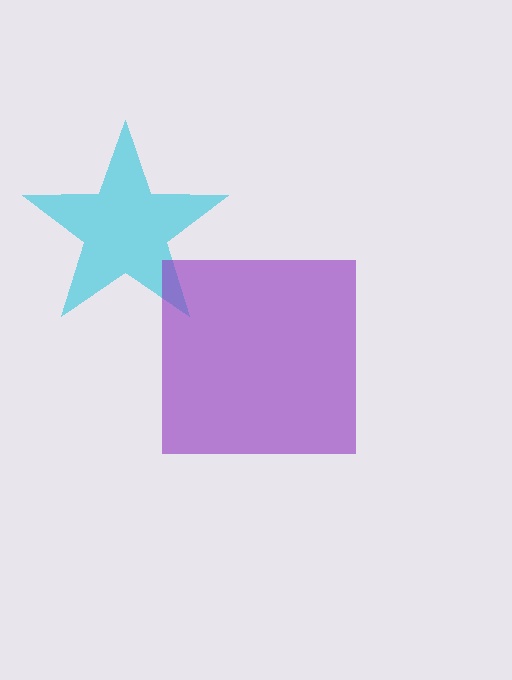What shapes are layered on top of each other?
The layered shapes are: a cyan star, a purple square.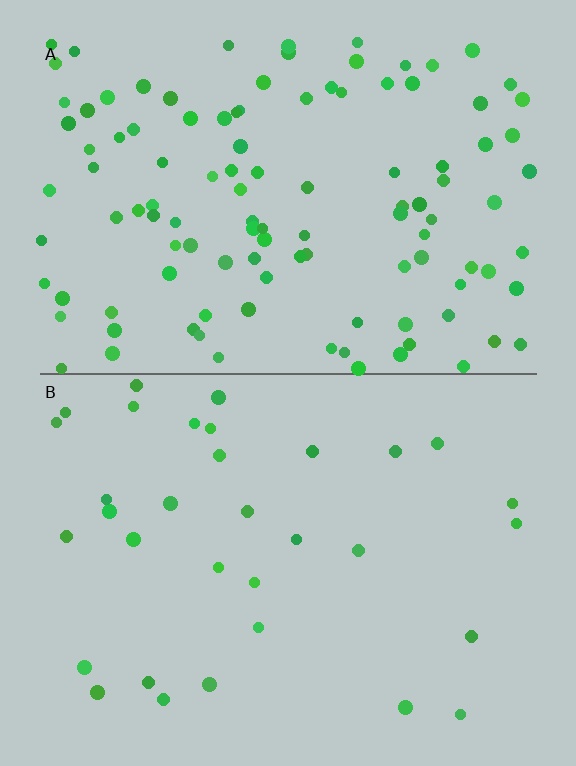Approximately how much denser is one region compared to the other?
Approximately 3.4× — region A over region B.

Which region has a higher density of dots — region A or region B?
A (the top).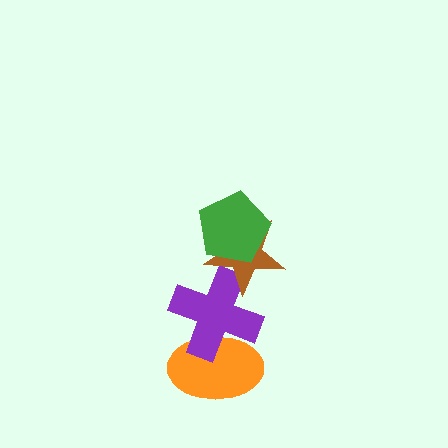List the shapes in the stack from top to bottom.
From top to bottom: the green pentagon, the brown star, the purple cross, the orange ellipse.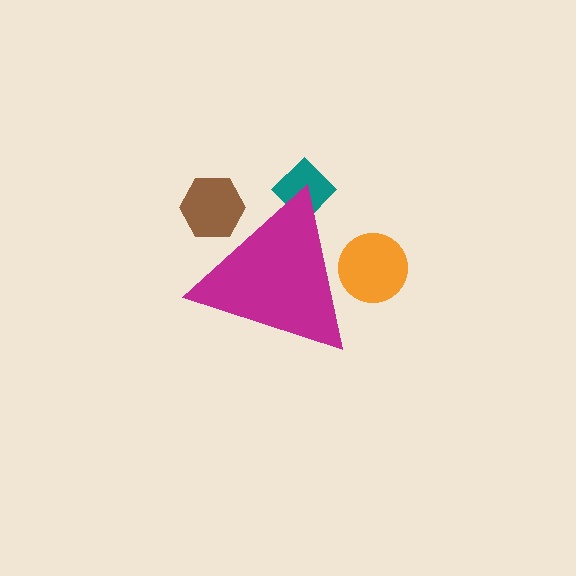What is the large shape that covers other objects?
A magenta triangle.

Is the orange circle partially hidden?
Yes, the orange circle is partially hidden behind the magenta triangle.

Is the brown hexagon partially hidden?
Yes, the brown hexagon is partially hidden behind the magenta triangle.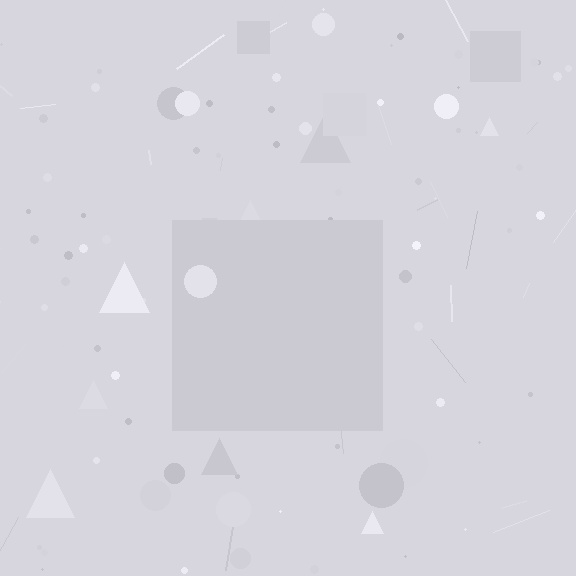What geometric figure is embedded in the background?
A square is embedded in the background.